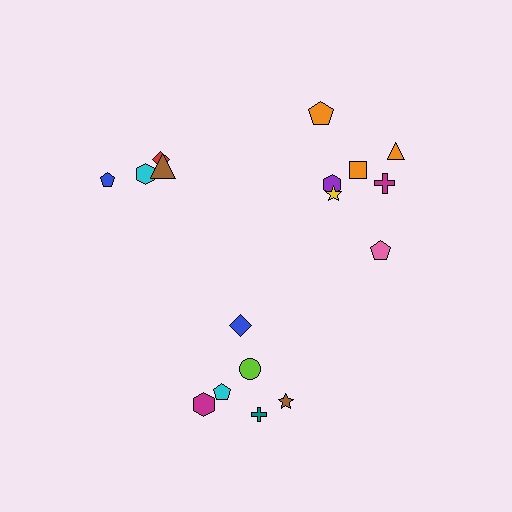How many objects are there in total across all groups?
There are 17 objects.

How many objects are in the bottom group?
There are 6 objects.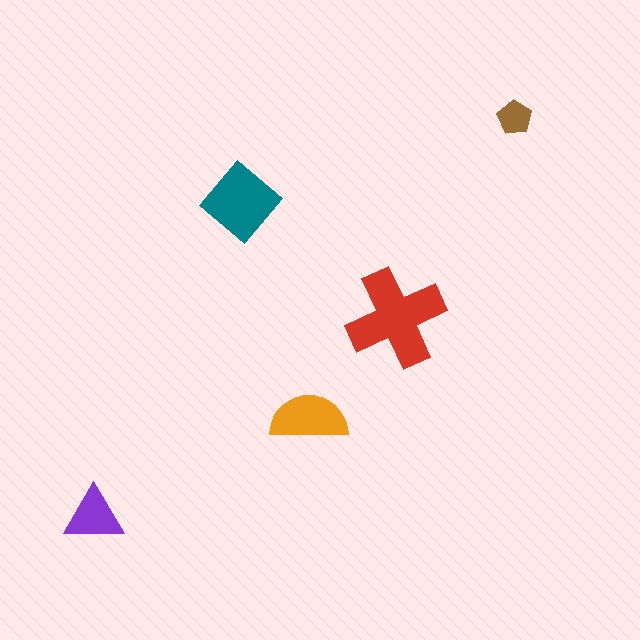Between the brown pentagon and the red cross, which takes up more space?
The red cross.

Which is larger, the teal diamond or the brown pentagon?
The teal diamond.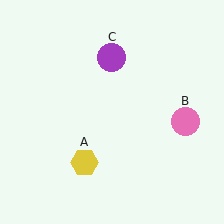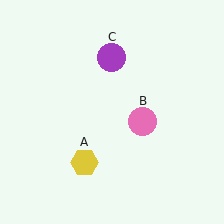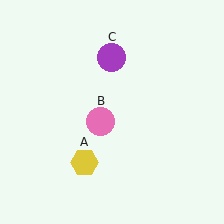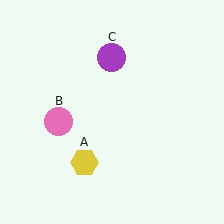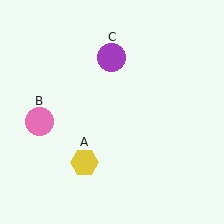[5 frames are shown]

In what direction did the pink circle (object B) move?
The pink circle (object B) moved left.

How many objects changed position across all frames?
1 object changed position: pink circle (object B).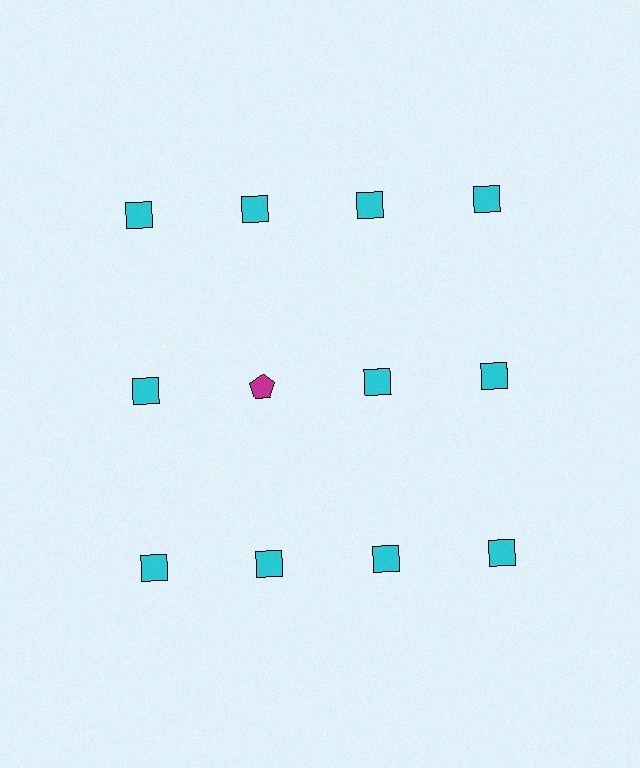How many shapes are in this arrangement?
There are 12 shapes arranged in a grid pattern.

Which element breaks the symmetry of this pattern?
The magenta pentagon in the second row, second from left column breaks the symmetry. All other shapes are cyan squares.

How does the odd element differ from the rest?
It differs in both color (magenta instead of cyan) and shape (pentagon instead of square).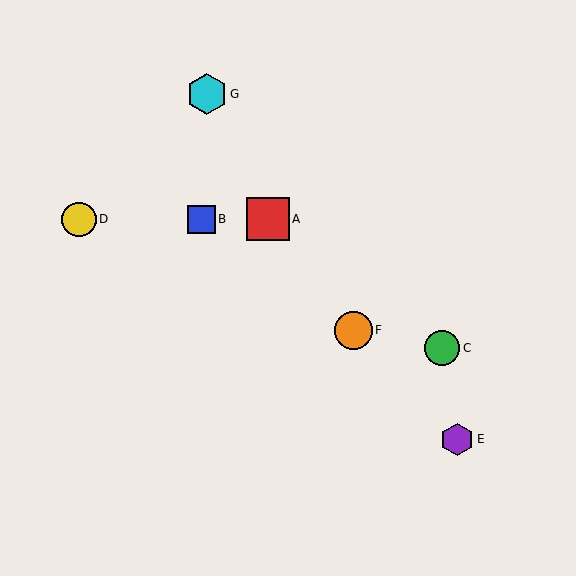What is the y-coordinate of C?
Object C is at y≈348.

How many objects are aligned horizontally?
3 objects (A, B, D) are aligned horizontally.